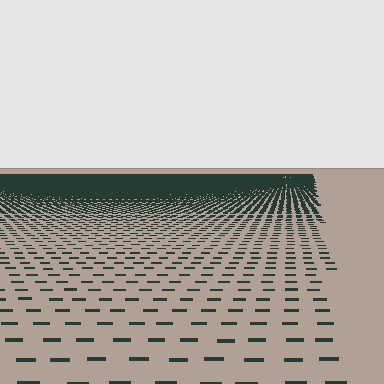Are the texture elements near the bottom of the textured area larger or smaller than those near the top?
Larger. Near the bottom, elements are closer to the viewer and appear at a bigger on-screen size.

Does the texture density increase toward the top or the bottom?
Density increases toward the top.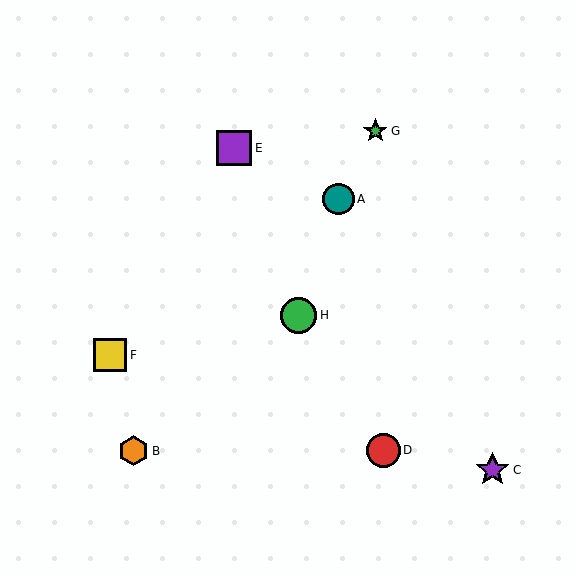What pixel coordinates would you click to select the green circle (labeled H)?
Click at (299, 315) to select the green circle H.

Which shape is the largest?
The green circle (labeled H) is the largest.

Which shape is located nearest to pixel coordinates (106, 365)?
The yellow square (labeled F) at (110, 355) is nearest to that location.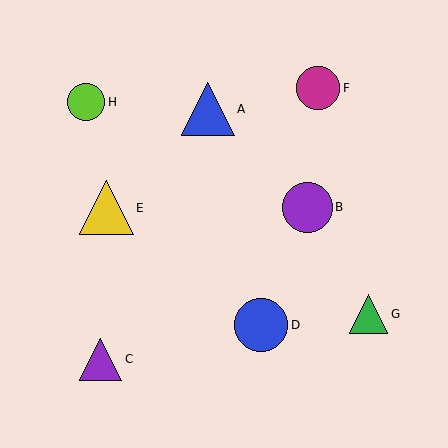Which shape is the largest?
The yellow triangle (labeled E) is the largest.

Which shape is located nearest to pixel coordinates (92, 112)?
The lime circle (labeled H) at (86, 102) is nearest to that location.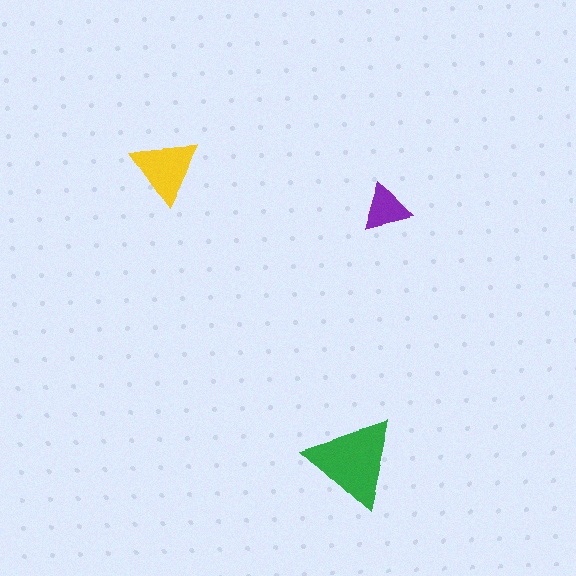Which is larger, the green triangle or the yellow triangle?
The green one.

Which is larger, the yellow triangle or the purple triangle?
The yellow one.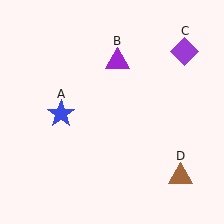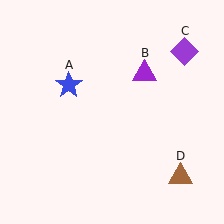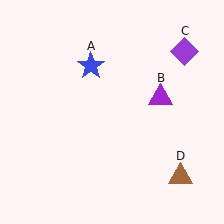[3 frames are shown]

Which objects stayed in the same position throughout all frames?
Purple diamond (object C) and brown triangle (object D) remained stationary.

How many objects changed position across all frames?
2 objects changed position: blue star (object A), purple triangle (object B).